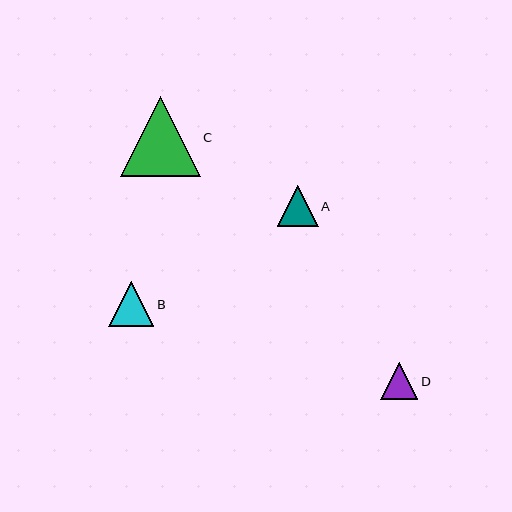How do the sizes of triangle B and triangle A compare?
Triangle B and triangle A are approximately the same size.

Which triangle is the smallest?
Triangle D is the smallest with a size of approximately 37 pixels.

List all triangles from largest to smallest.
From largest to smallest: C, B, A, D.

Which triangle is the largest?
Triangle C is the largest with a size of approximately 80 pixels.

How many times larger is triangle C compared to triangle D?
Triangle C is approximately 2.2 times the size of triangle D.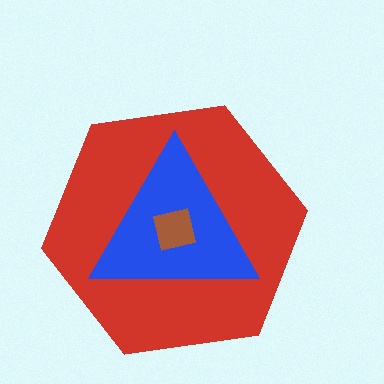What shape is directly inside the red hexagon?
The blue triangle.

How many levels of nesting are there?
3.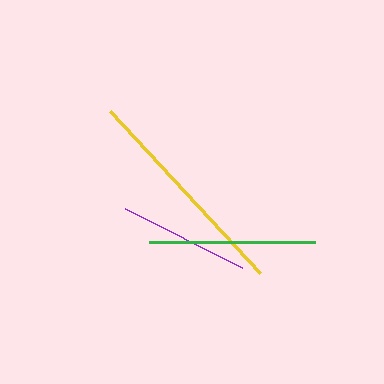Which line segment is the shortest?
The purple line is the shortest at approximately 131 pixels.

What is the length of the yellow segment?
The yellow segment is approximately 221 pixels long.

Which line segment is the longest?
The yellow line is the longest at approximately 221 pixels.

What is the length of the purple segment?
The purple segment is approximately 131 pixels long.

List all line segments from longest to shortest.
From longest to shortest: yellow, green, purple.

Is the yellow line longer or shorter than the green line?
The yellow line is longer than the green line.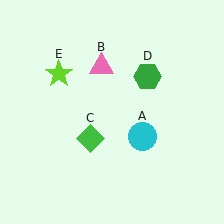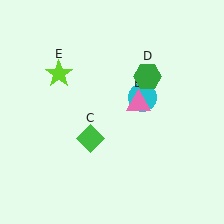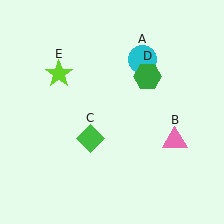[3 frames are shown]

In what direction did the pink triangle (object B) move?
The pink triangle (object B) moved down and to the right.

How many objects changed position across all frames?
2 objects changed position: cyan circle (object A), pink triangle (object B).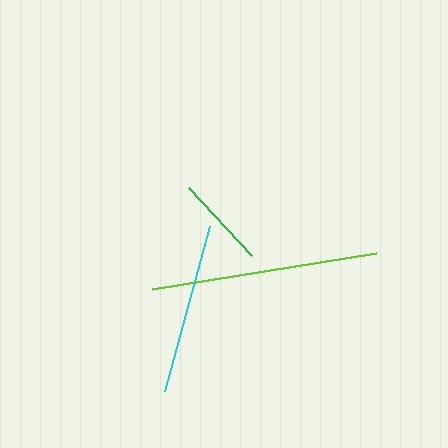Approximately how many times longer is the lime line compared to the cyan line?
The lime line is approximately 1.3 times the length of the cyan line.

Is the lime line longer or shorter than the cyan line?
The lime line is longer than the cyan line.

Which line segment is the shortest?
The green line is the shortest at approximately 93 pixels.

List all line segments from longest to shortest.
From longest to shortest: lime, cyan, green.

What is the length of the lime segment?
The lime segment is approximately 226 pixels long.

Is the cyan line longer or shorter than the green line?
The cyan line is longer than the green line.